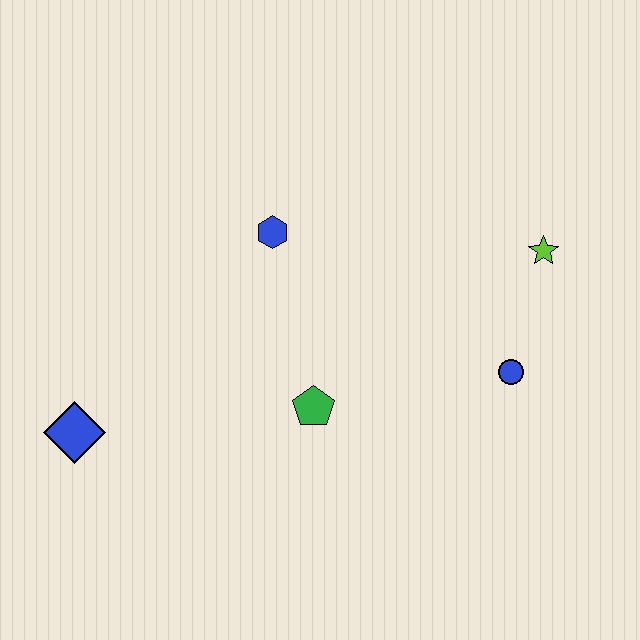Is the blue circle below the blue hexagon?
Yes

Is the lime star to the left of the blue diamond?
No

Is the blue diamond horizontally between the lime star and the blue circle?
No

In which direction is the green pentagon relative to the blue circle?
The green pentagon is to the left of the blue circle.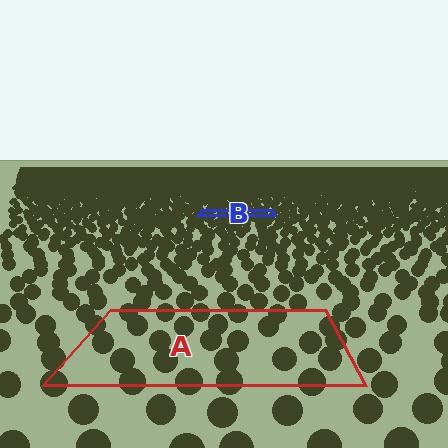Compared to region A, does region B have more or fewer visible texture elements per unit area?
Region B has more texture elements per unit area — they are packed more densely because it is farther away.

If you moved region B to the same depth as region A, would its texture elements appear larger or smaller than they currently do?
They would appear larger. At a closer depth, the same texture elements are projected at a bigger on-screen size.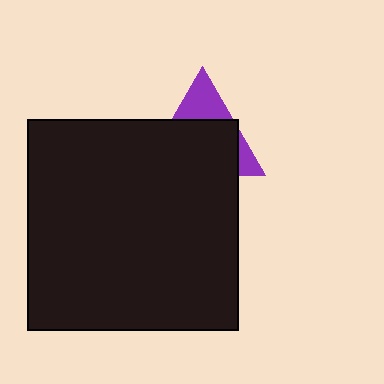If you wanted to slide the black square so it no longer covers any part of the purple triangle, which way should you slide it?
Slide it down — that is the most direct way to separate the two shapes.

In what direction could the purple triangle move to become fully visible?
The purple triangle could move up. That would shift it out from behind the black square entirely.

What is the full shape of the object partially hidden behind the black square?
The partially hidden object is a purple triangle.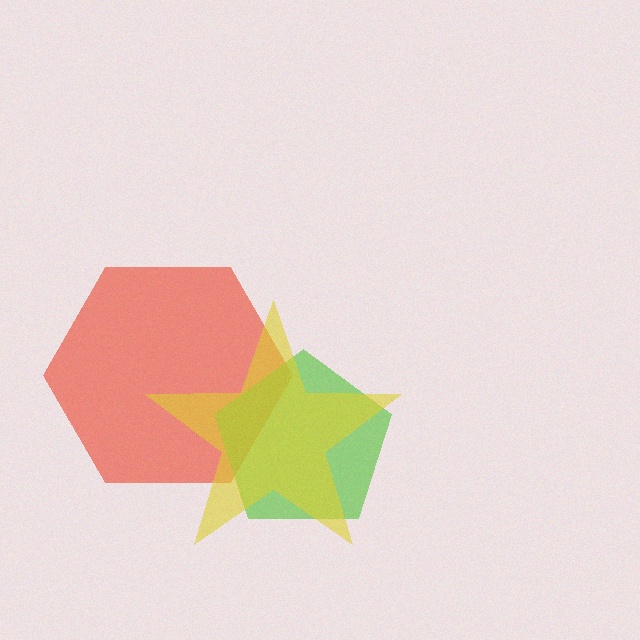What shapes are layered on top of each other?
The layered shapes are: a red hexagon, a lime pentagon, a yellow star.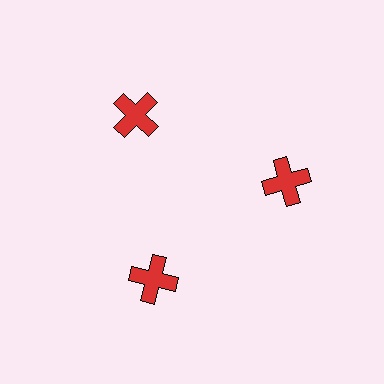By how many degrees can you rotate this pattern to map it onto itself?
The pattern maps onto itself every 120 degrees of rotation.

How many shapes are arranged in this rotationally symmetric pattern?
There are 3 shapes, arranged in 3 groups of 1.